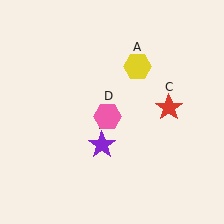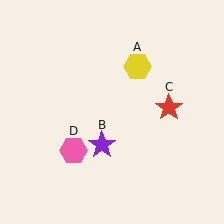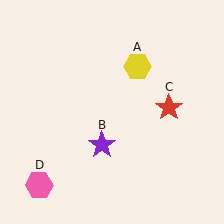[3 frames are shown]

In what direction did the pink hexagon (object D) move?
The pink hexagon (object D) moved down and to the left.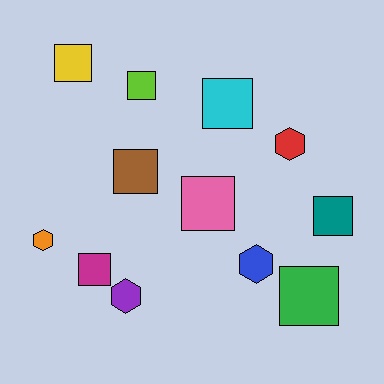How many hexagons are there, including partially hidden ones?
There are 4 hexagons.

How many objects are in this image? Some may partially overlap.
There are 12 objects.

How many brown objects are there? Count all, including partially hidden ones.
There is 1 brown object.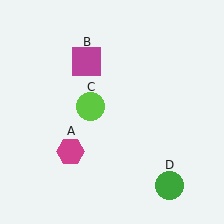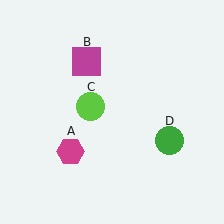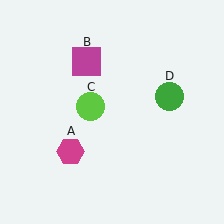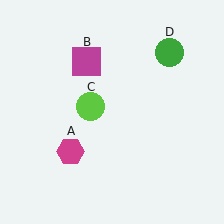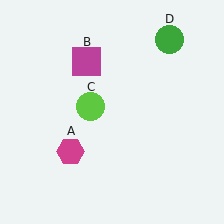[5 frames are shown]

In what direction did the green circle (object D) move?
The green circle (object D) moved up.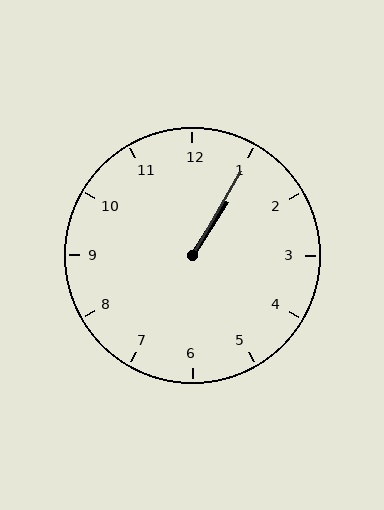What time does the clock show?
1:05.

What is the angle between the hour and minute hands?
Approximately 2 degrees.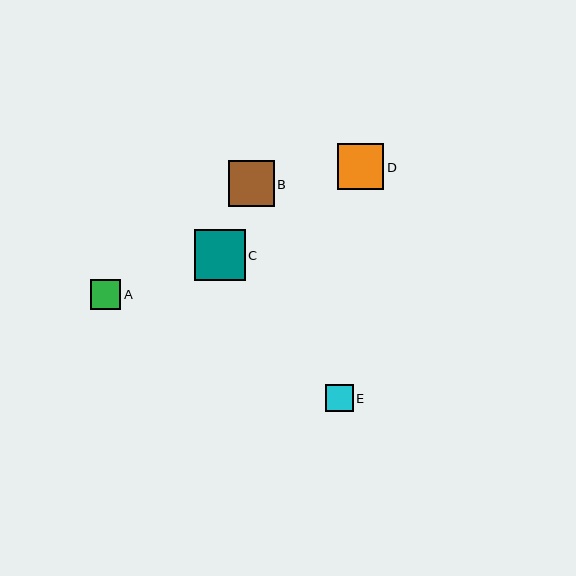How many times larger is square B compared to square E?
Square B is approximately 1.7 times the size of square E.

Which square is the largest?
Square C is the largest with a size of approximately 50 pixels.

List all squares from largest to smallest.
From largest to smallest: C, B, D, A, E.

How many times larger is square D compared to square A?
Square D is approximately 1.5 times the size of square A.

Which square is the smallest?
Square E is the smallest with a size of approximately 27 pixels.